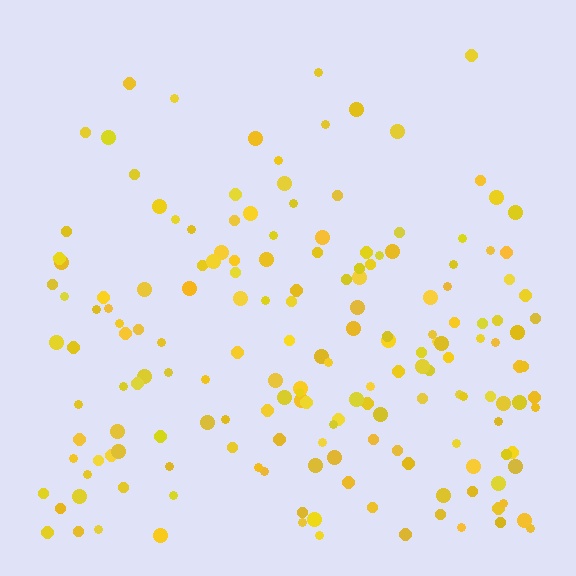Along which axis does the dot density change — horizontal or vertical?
Vertical.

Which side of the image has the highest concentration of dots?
The bottom.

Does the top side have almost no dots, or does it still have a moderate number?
Still a moderate number, just noticeably fewer than the bottom.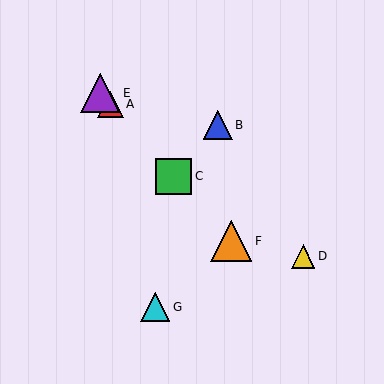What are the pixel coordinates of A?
Object A is at (110, 104).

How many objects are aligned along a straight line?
4 objects (A, C, E, F) are aligned along a straight line.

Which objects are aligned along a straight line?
Objects A, C, E, F are aligned along a straight line.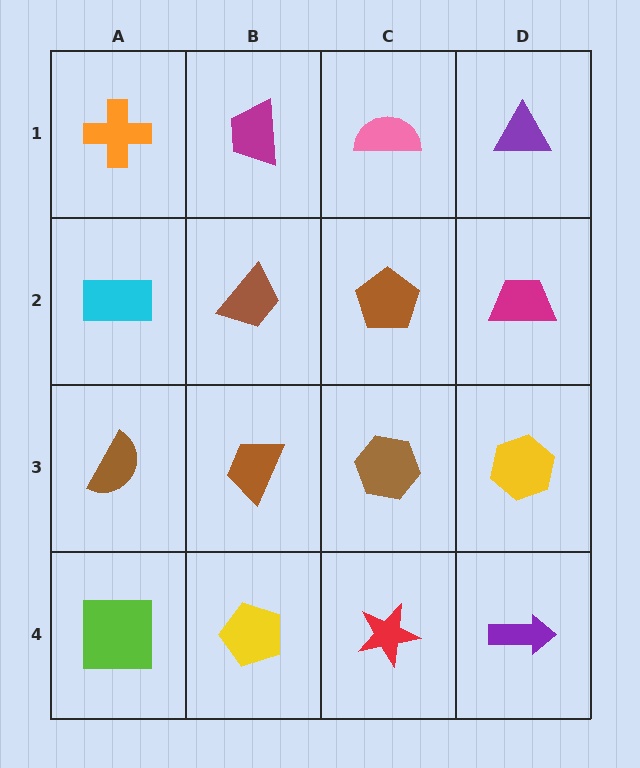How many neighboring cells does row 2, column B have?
4.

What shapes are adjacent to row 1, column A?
A cyan rectangle (row 2, column A), a magenta trapezoid (row 1, column B).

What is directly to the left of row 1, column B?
An orange cross.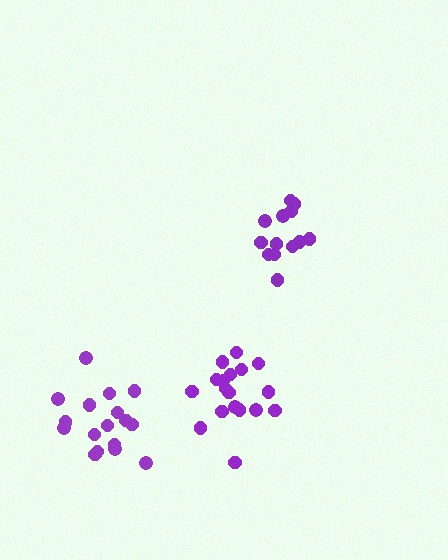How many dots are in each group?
Group 1: 13 dots, Group 2: 17 dots, Group 3: 18 dots (48 total).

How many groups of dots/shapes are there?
There are 3 groups.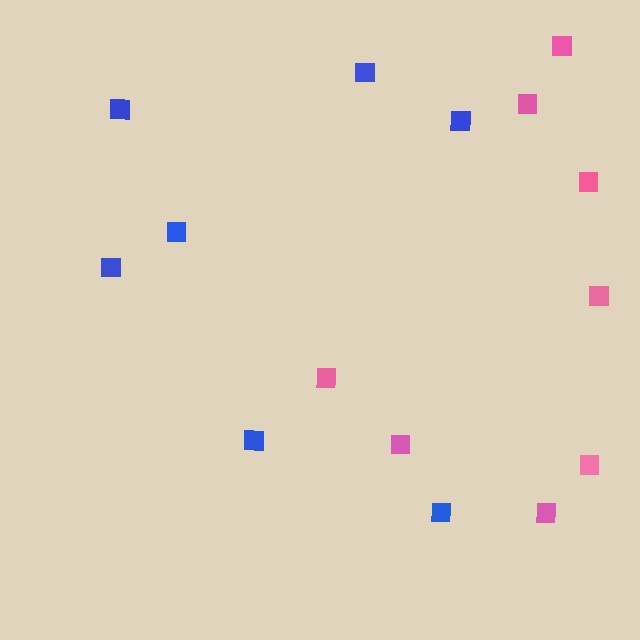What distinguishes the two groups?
There are 2 groups: one group of blue squares (7) and one group of pink squares (8).